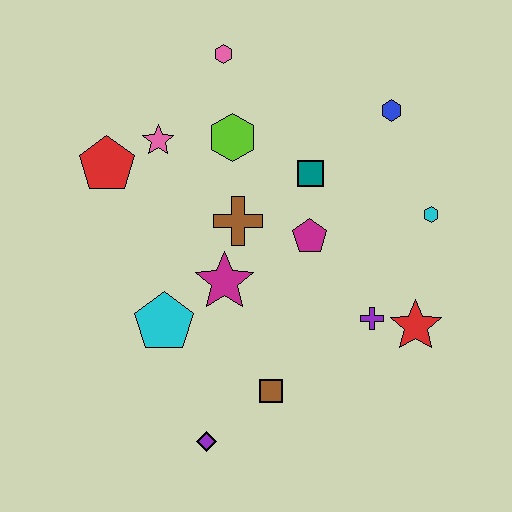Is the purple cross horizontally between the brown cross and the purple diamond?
No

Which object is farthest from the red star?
The red pentagon is farthest from the red star.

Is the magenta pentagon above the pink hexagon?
No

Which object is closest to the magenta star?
The brown cross is closest to the magenta star.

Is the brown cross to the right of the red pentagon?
Yes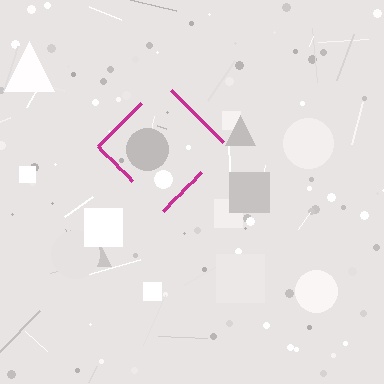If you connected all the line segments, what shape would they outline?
They would outline a diamond.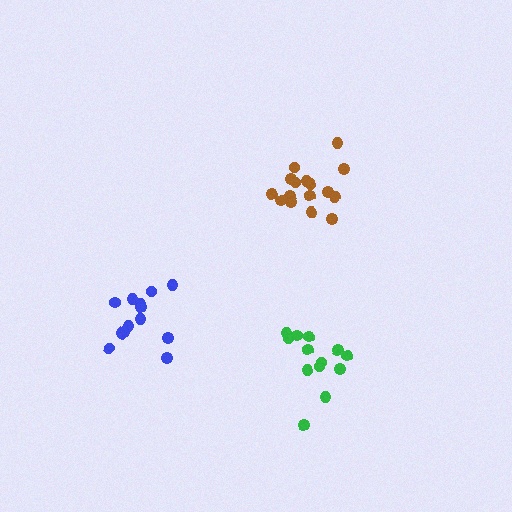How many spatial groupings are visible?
There are 3 spatial groupings.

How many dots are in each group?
Group 1: 13 dots, Group 2: 16 dots, Group 3: 13 dots (42 total).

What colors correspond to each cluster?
The clusters are colored: green, brown, blue.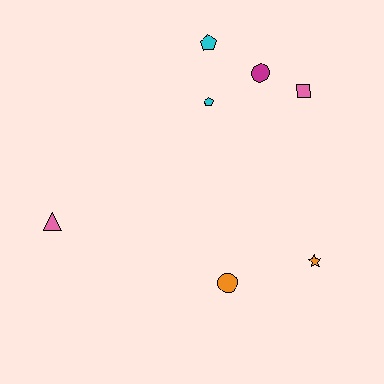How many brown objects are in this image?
There are no brown objects.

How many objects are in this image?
There are 7 objects.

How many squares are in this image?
There is 1 square.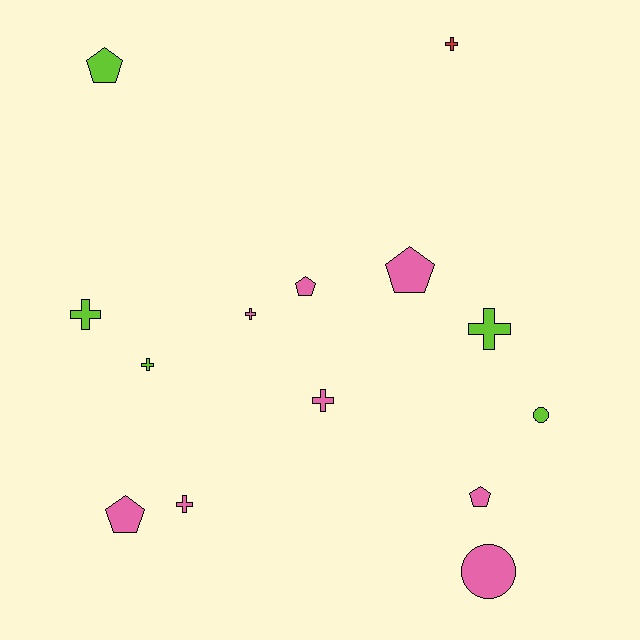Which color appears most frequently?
Pink, with 8 objects.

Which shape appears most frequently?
Cross, with 7 objects.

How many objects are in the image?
There are 14 objects.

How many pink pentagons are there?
There are 4 pink pentagons.